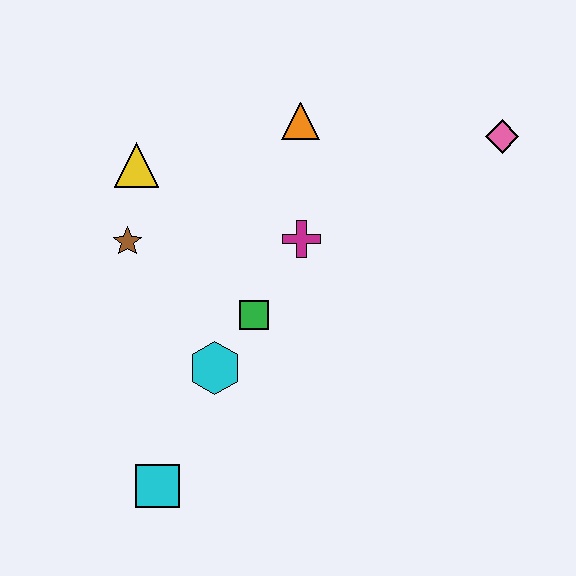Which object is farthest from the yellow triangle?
The pink diamond is farthest from the yellow triangle.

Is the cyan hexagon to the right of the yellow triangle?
Yes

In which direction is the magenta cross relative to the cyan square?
The magenta cross is above the cyan square.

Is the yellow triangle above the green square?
Yes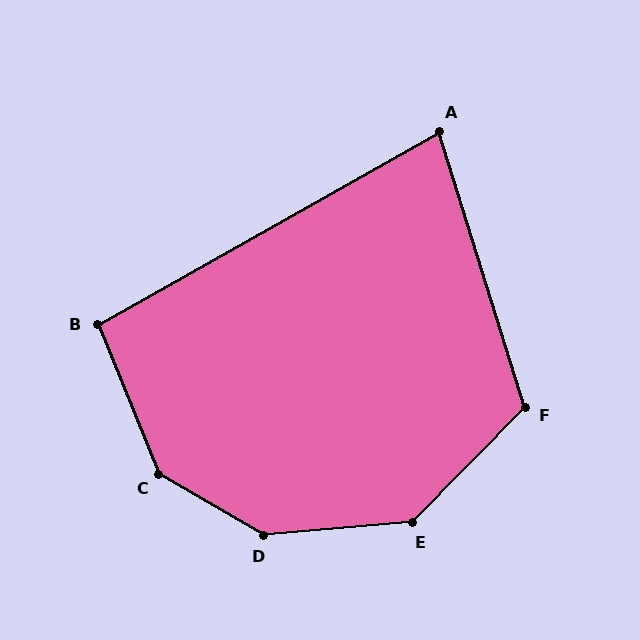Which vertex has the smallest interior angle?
A, at approximately 78 degrees.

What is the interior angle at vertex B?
Approximately 97 degrees (obtuse).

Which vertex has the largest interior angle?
D, at approximately 145 degrees.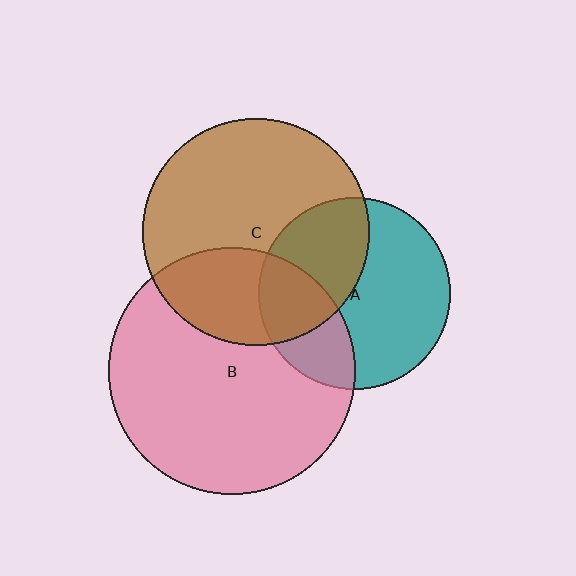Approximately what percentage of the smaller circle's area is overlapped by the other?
Approximately 30%.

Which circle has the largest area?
Circle B (pink).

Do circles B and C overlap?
Yes.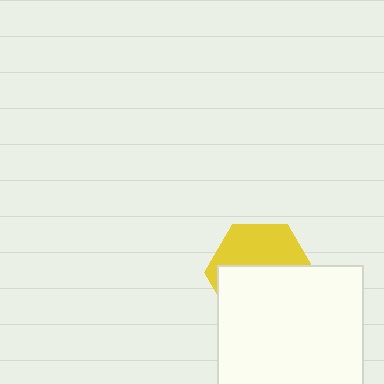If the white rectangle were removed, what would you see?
You would see the complete yellow hexagon.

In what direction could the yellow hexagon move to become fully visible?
The yellow hexagon could move up. That would shift it out from behind the white rectangle entirely.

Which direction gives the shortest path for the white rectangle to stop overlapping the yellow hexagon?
Moving down gives the shortest separation.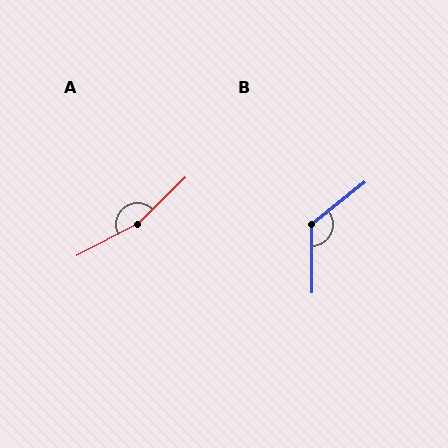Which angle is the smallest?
B, at approximately 128 degrees.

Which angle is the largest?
A, at approximately 163 degrees.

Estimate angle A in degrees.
Approximately 163 degrees.